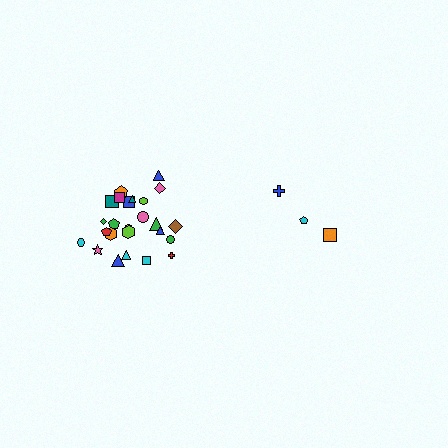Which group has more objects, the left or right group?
The left group.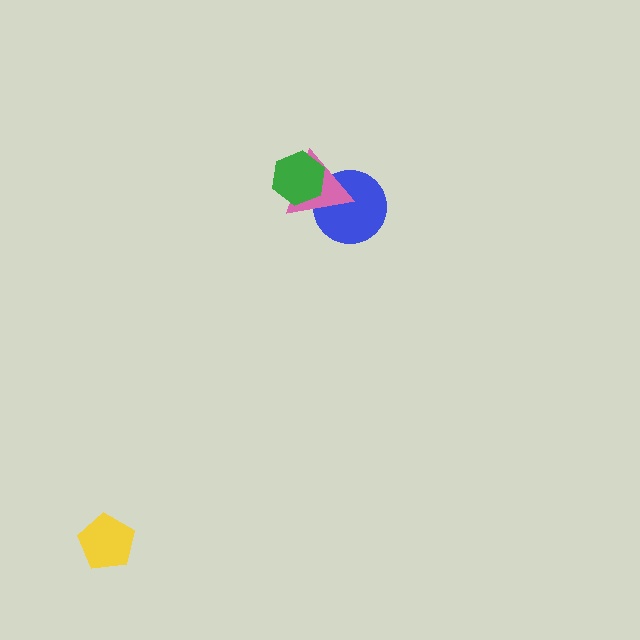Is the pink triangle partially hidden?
Yes, it is partially covered by another shape.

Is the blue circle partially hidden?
Yes, it is partially covered by another shape.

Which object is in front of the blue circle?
The pink triangle is in front of the blue circle.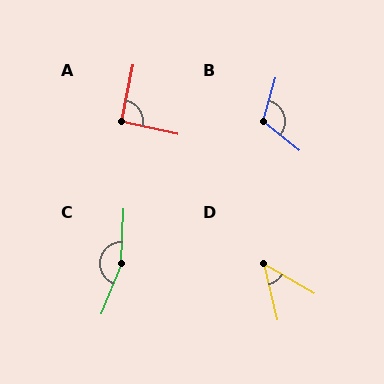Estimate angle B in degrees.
Approximately 113 degrees.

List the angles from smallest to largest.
D (47°), A (90°), B (113°), C (161°).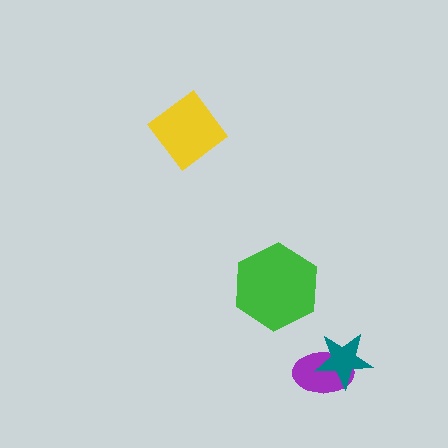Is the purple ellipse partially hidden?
Yes, it is partially covered by another shape.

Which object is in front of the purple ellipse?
The teal star is in front of the purple ellipse.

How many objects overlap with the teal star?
1 object overlaps with the teal star.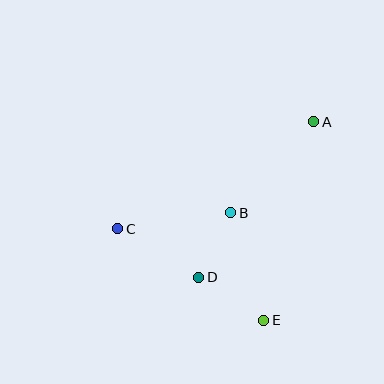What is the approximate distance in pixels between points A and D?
The distance between A and D is approximately 193 pixels.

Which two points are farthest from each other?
Points A and C are farthest from each other.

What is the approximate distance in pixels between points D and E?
The distance between D and E is approximately 78 pixels.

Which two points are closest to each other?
Points B and D are closest to each other.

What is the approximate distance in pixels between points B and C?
The distance between B and C is approximately 114 pixels.